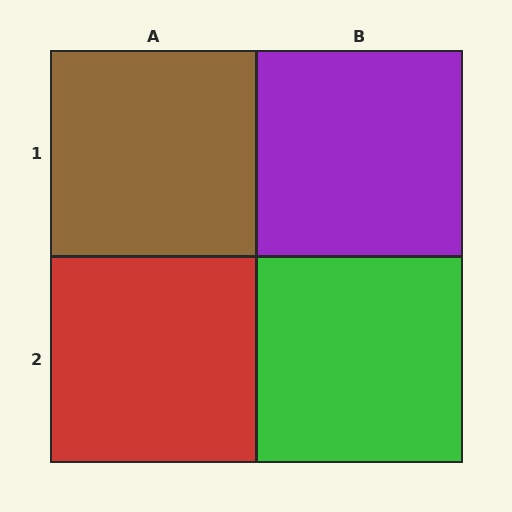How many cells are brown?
1 cell is brown.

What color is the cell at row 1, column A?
Brown.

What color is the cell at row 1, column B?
Purple.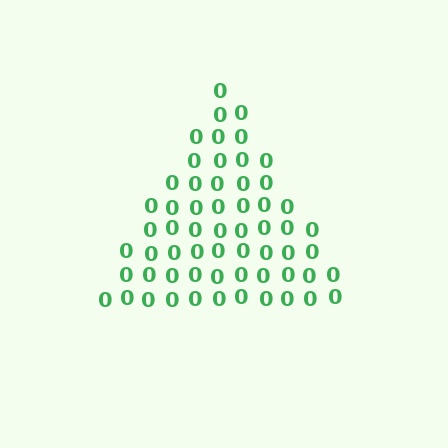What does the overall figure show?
The overall figure shows a triangle.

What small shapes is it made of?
It is made of small digit 0's.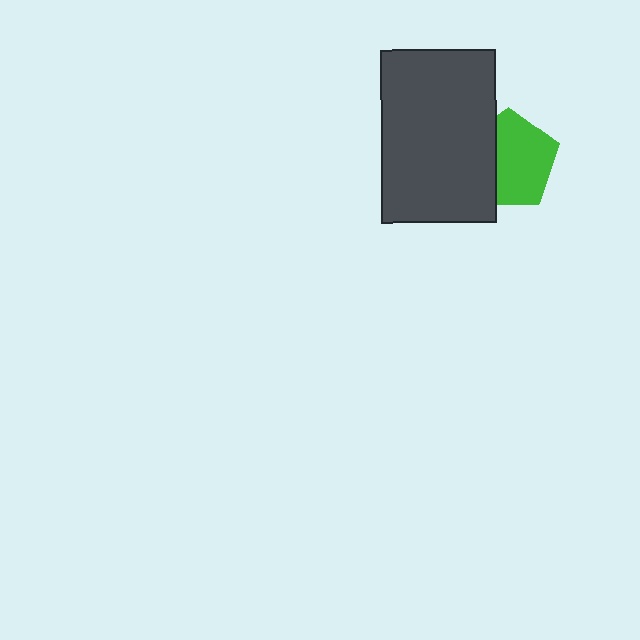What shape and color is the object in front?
The object in front is a dark gray rectangle.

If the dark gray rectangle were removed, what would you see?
You would see the complete green pentagon.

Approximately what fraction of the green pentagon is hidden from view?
Roughly 34% of the green pentagon is hidden behind the dark gray rectangle.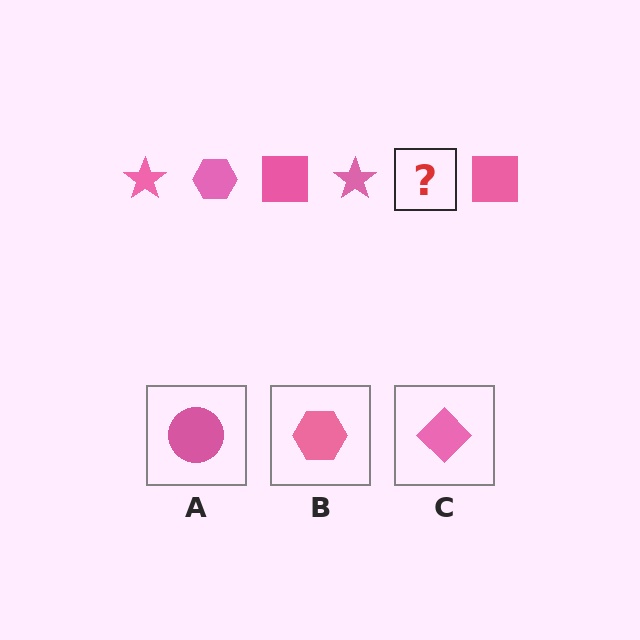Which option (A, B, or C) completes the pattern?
B.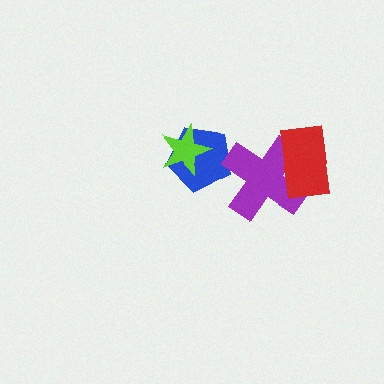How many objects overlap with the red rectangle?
1 object overlaps with the red rectangle.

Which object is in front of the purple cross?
The red rectangle is in front of the purple cross.